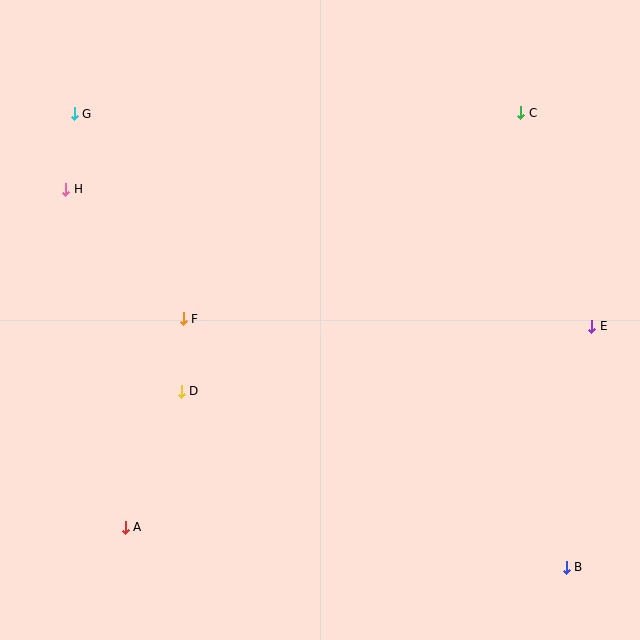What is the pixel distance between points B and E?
The distance between B and E is 242 pixels.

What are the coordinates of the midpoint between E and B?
The midpoint between E and B is at (579, 447).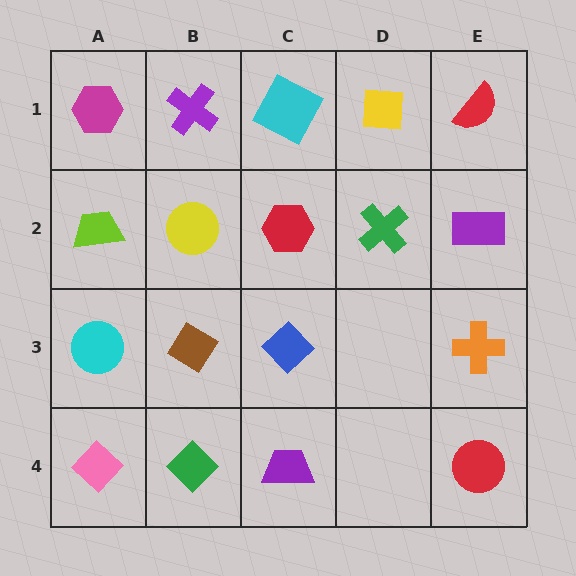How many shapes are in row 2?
5 shapes.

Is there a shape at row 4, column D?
No, that cell is empty.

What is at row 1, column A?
A magenta hexagon.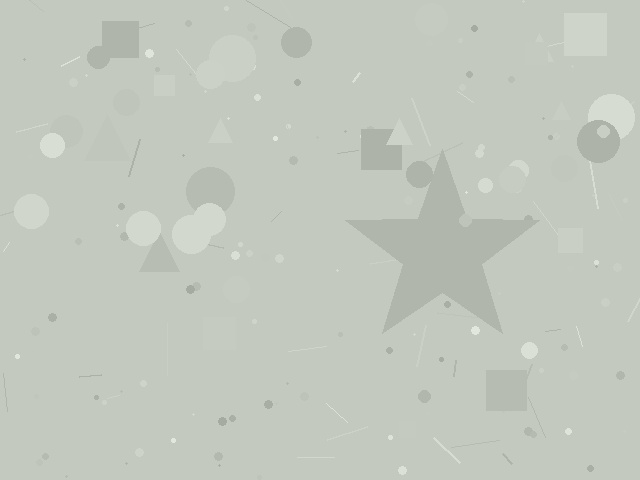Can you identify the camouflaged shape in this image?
The camouflaged shape is a star.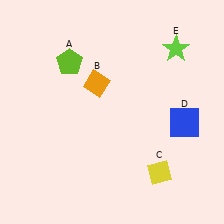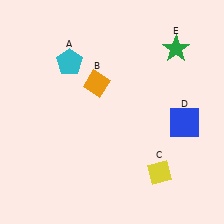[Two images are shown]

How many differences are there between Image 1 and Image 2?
There are 2 differences between the two images.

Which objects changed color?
A changed from lime to cyan. E changed from lime to green.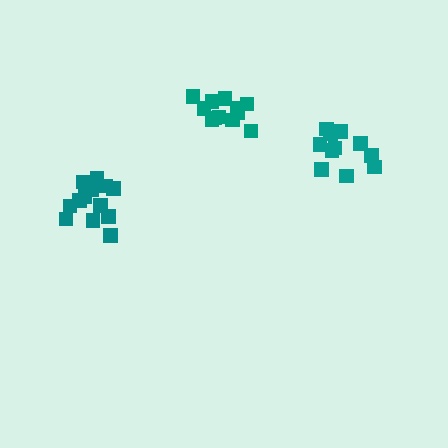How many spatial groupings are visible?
There are 3 spatial groupings.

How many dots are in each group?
Group 1: 12 dots, Group 2: 11 dots, Group 3: 13 dots (36 total).